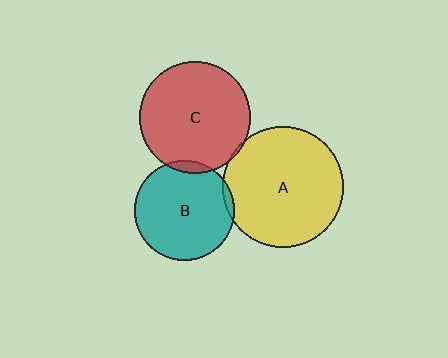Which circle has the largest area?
Circle A (yellow).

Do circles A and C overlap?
Yes.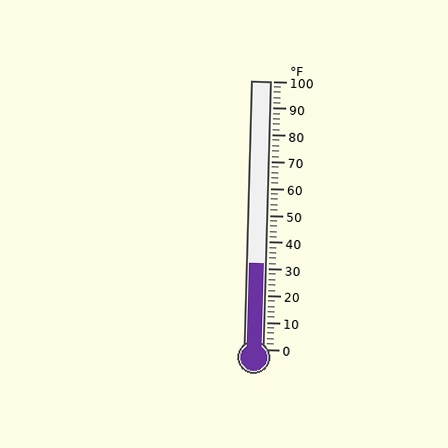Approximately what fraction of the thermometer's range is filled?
The thermometer is filled to approximately 30% of its range.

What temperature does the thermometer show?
The thermometer shows approximately 32°F.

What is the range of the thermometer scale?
The thermometer scale ranges from 0°F to 100°F.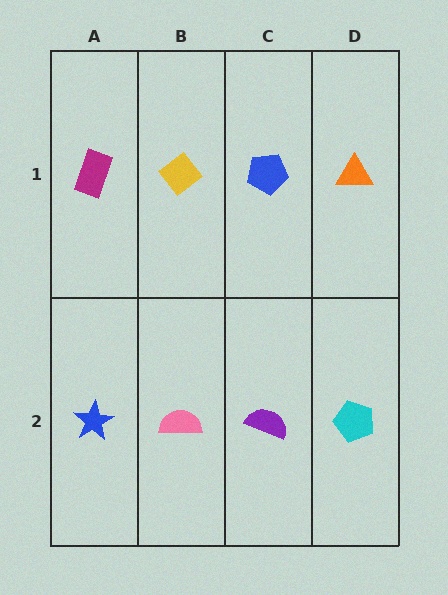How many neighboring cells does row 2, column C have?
3.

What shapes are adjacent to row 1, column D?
A cyan pentagon (row 2, column D), a blue pentagon (row 1, column C).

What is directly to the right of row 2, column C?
A cyan pentagon.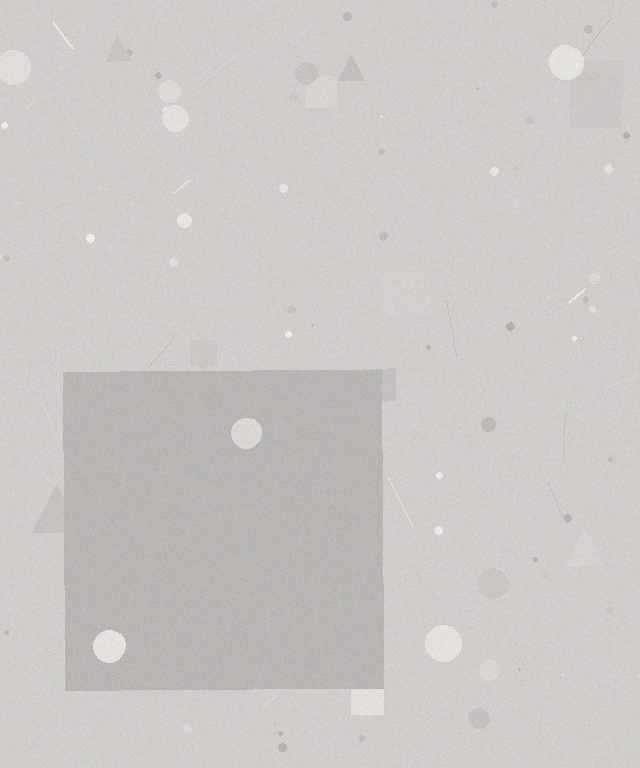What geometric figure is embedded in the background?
A square is embedded in the background.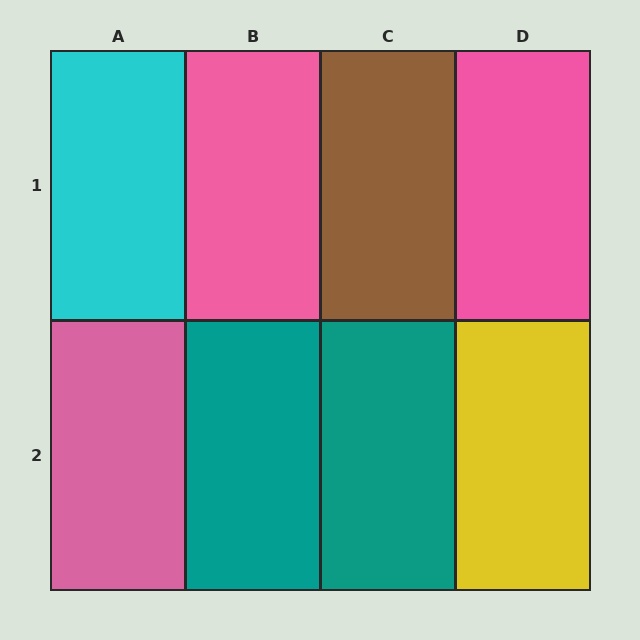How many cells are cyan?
1 cell is cyan.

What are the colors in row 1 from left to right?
Cyan, pink, brown, pink.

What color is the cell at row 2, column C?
Teal.